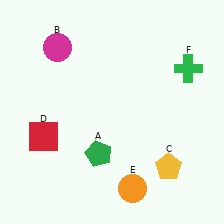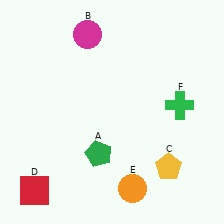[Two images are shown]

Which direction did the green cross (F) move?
The green cross (F) moved down.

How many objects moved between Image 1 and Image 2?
3 objects moved between the two images.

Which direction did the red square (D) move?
The red square (D) moved down.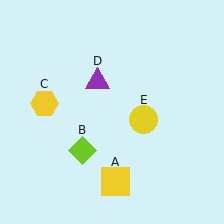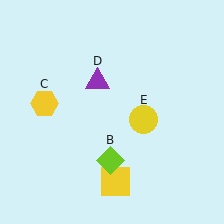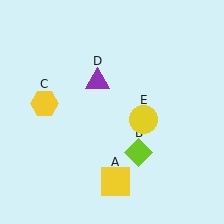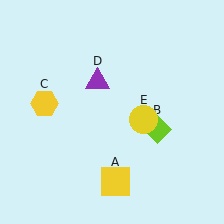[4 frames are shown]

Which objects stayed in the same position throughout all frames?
Yellow square (object A) and yellow hexagon (object C) and purple triangle (object D) and yellow circle (object E) remained stationary.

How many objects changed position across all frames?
1 object changed position: lime diamond (object B).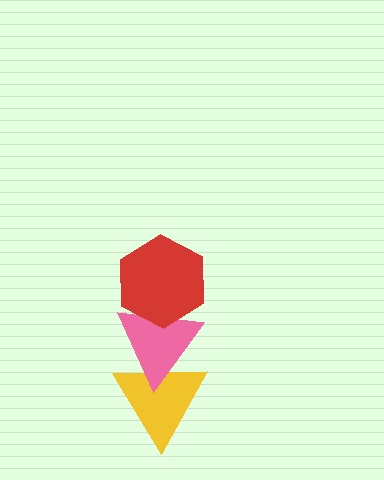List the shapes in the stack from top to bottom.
From top to bottom: the red hexagon, the pink triangle, the yellow triangle.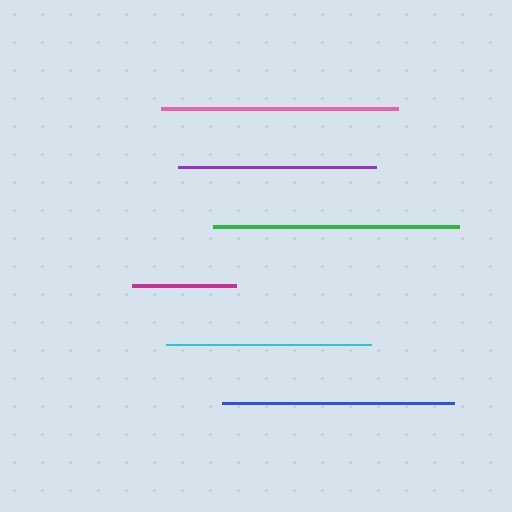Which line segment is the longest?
The green line is the longest at approximately 246 pixels.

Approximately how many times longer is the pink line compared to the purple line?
The pink line is approximately 1.2 times the length of the purple line.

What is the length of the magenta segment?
The magenta segment is approximately 104 pixels long.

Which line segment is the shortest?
The magenta line is the shortest at approximately 104 pixels.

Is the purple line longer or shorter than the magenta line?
The purple line is longer than the magenta line.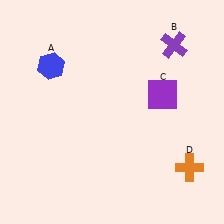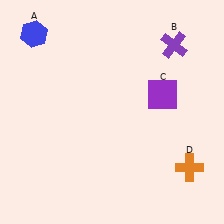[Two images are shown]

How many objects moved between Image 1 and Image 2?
1 object moved between the two images.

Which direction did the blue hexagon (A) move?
The blue hexagon (A) moved up.